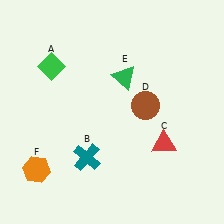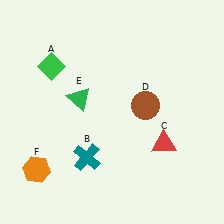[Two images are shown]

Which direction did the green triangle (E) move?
The green triangle (E) moved left.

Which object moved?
The green triangle (E) moved left.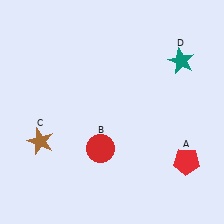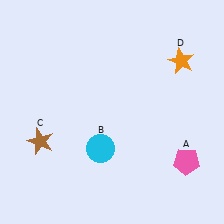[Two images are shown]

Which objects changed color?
A changed from red to pink. B changed from red to cyan. D changed from teal to orange.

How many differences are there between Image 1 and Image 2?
There are 3 differences between the two images.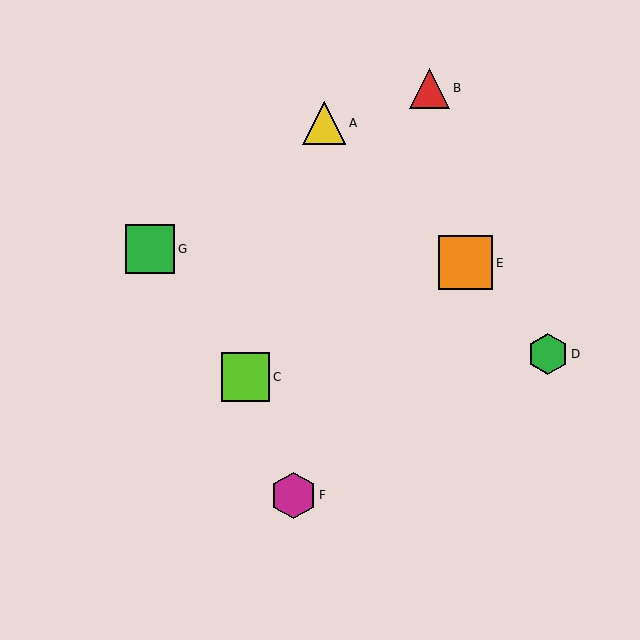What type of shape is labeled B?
Shape B is a red triangle.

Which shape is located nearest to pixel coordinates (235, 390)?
The lime square (labeled C) at (245, 377) is nearest to that location.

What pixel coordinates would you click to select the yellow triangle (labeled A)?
Click at (324, 123) to select the yellow triangle A.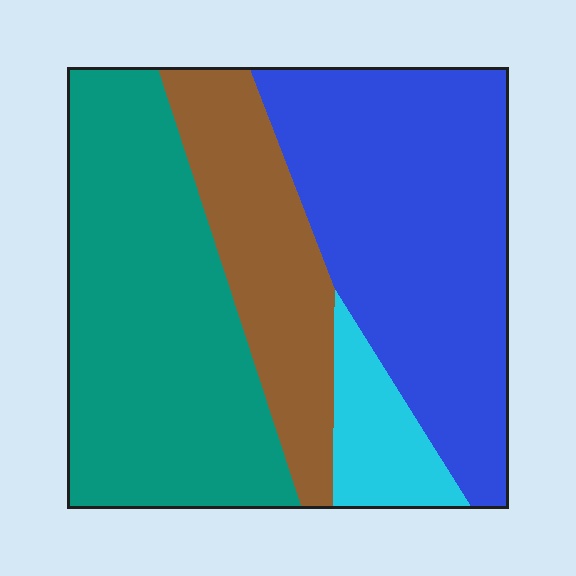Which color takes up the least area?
Cyan, at roughly 10%.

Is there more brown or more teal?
Teal.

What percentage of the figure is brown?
Brown covers about 20% of the figure.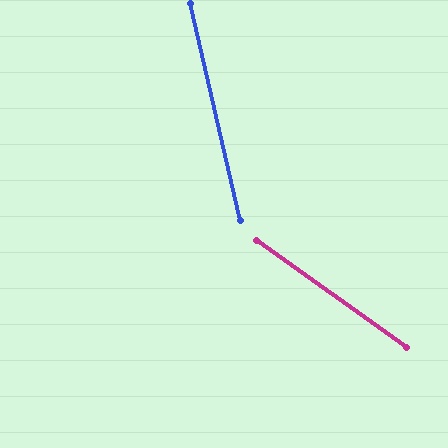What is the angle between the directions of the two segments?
Approximately 41 degrees.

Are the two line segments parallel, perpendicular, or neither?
Neither parallel nor perpendicular — they differ by about 41°.